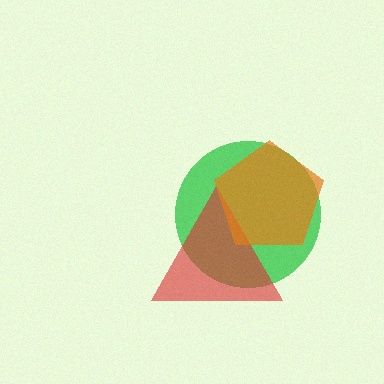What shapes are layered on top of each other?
The layered shapes are: a green circle, a red triangle, an orange pentagon.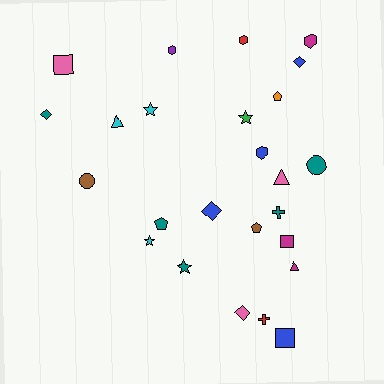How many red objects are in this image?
There are 2 red objects.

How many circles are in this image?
There are 2 circles.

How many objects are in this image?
There are 25 objects.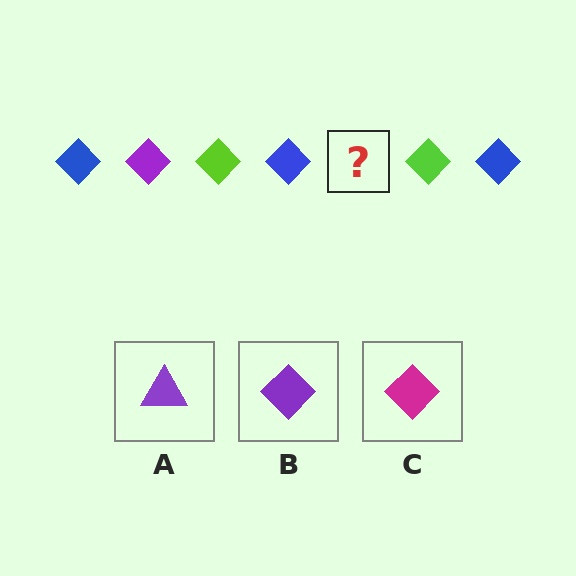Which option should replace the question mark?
Option B.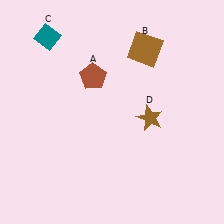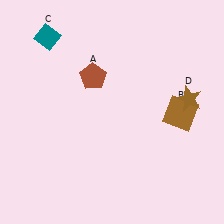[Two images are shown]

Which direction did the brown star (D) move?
The brown star (D) moved right.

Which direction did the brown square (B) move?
The brown square (B) moved down.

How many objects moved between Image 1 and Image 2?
2 objects moved between the two images.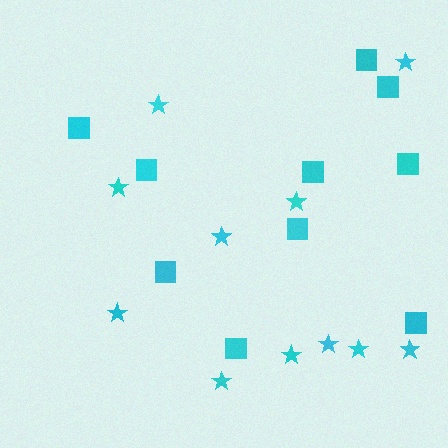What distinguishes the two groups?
There are 2 groups: one group of squares (10) and one group of stars (11).